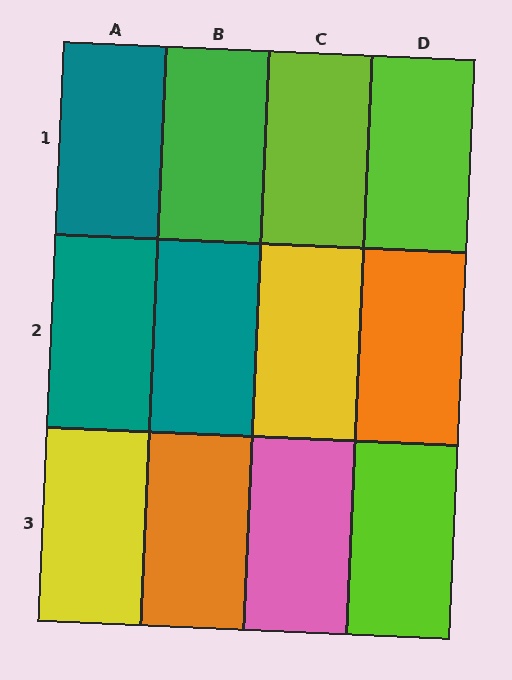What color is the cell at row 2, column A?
Teal.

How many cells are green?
1 cell is green.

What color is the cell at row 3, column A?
Yellow.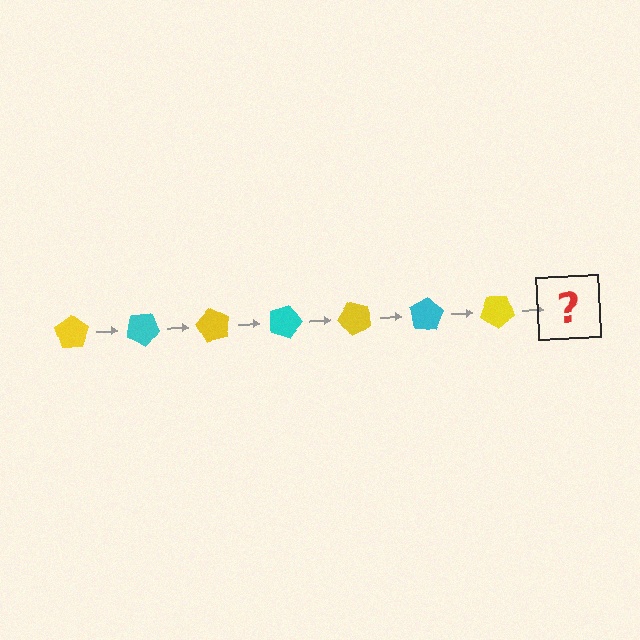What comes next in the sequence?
The next element should be a cyan pentagon, rotated 210 degrees from the start.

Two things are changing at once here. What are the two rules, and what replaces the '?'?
The two rules are that it rotates 30 degrees each step and the color cycles through yellow and cyan. The '?' should be a cyan pentagon, rotated 210 degrees from the start.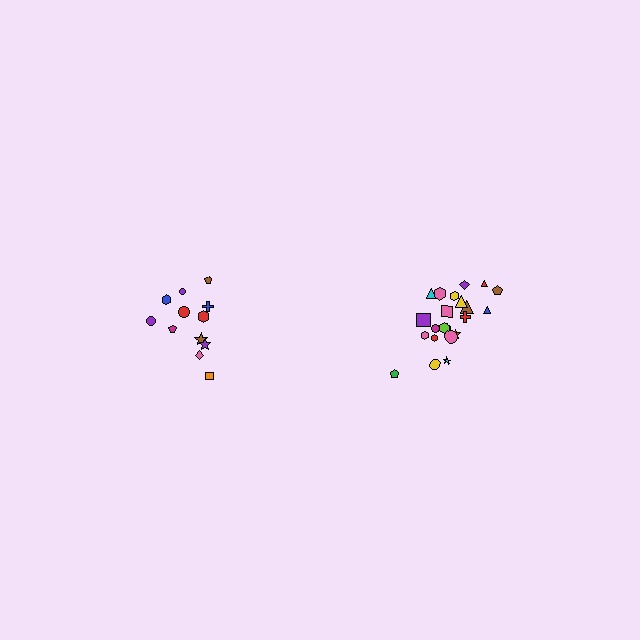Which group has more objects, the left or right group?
The right group.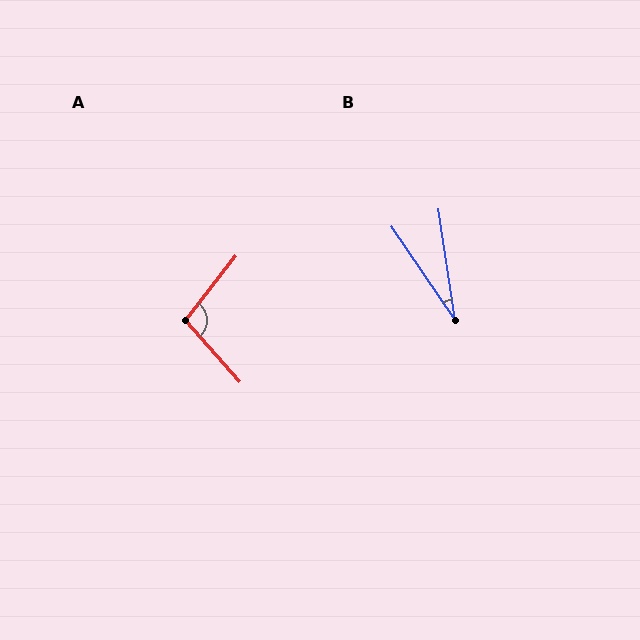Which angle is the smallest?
B, at approximately 26 degrees.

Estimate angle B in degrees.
Approximately 26 degrees.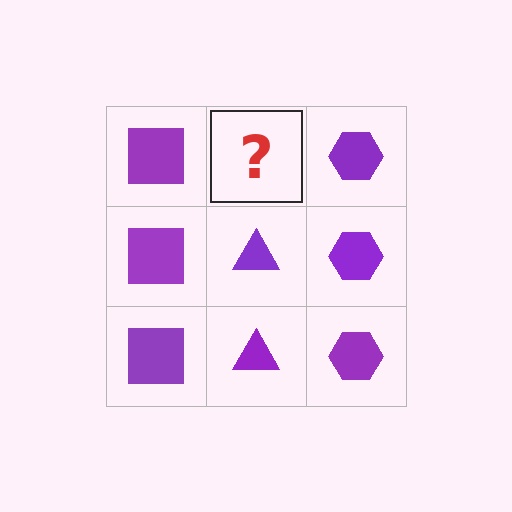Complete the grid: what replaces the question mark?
The question mark should be replaced with a purple triangle.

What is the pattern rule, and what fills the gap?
The rule is that each column has a consistent shape. The gap should be filled with a purple triangle.